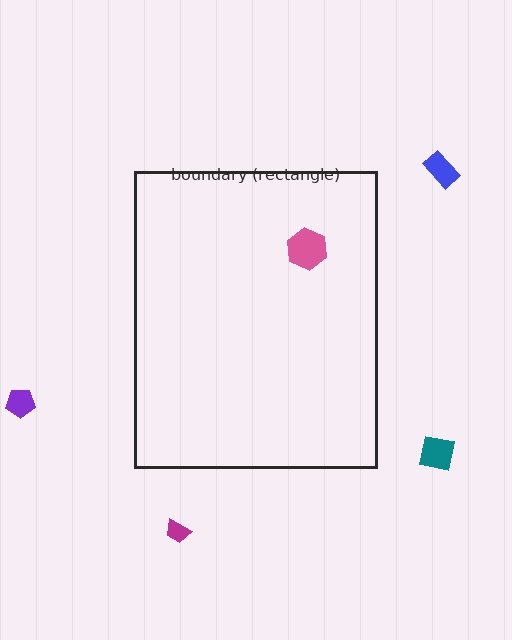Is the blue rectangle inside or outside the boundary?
Outside.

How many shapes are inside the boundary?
1 inside, 4 outside.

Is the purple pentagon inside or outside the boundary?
Outside.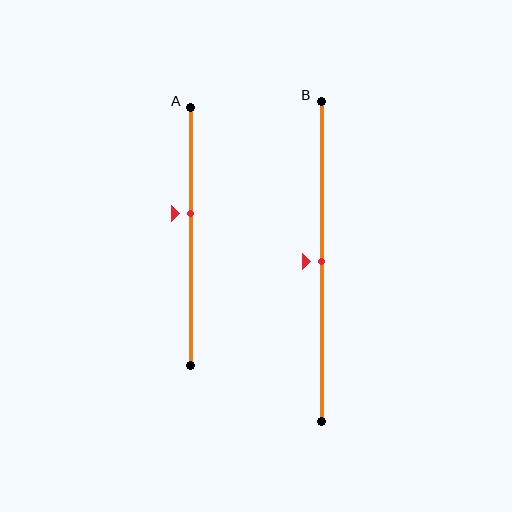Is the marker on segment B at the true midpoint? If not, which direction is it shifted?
Yes, the marker on segment B is at the true midpoint.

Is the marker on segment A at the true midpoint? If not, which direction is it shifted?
No, the marker on segment A is shifted upward by about 9% of the segment length.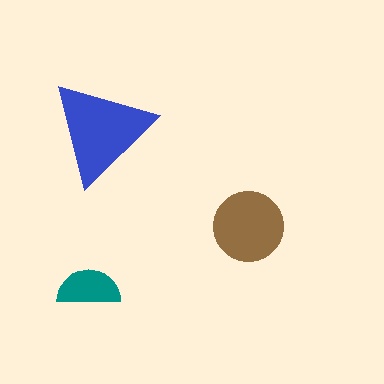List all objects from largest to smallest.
The blue triangle, the brown circle, the teal semicircle.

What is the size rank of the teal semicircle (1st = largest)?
3rd.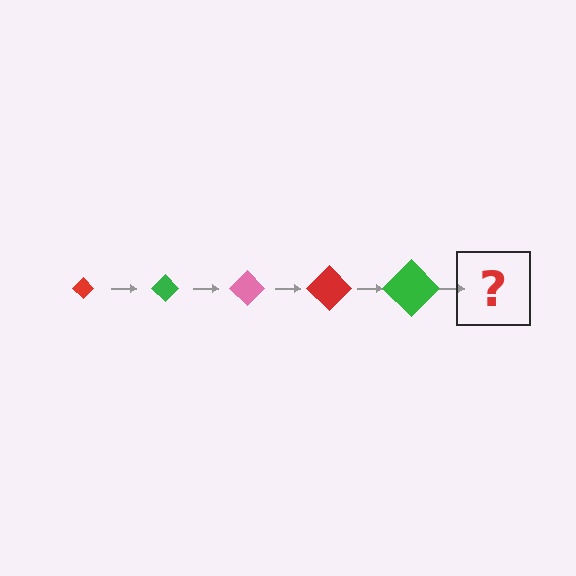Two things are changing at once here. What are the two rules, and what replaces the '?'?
The two rules are that the diamond grows larger each step and the color cycles through red, green, and pink. The '?' should be a pink diamond, larger than the previous one.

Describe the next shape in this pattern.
It should be a pink diamond, larger than the previous one.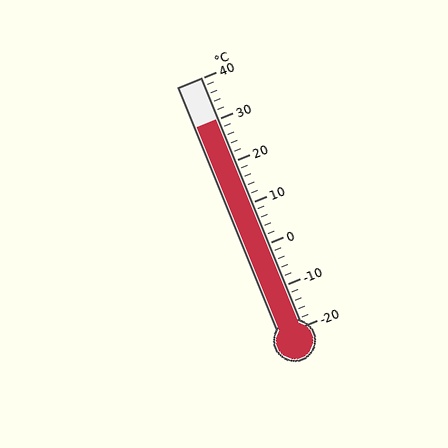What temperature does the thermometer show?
The thermometer shows approximately 30°C.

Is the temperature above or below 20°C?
The temperature is above 20°C.